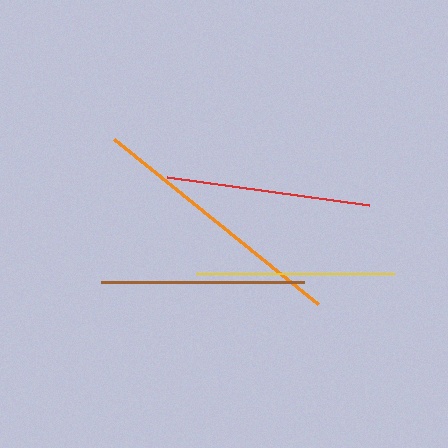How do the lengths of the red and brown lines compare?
The red and brown lines are approximately the same length.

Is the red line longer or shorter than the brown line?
The red line is longer than the brown line.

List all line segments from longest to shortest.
From longest to shortest: orange, red, brown, yellow.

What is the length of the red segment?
The red segment is approximately 203 pixels long.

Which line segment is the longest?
The orange line is the longest at approximately 262 pixels.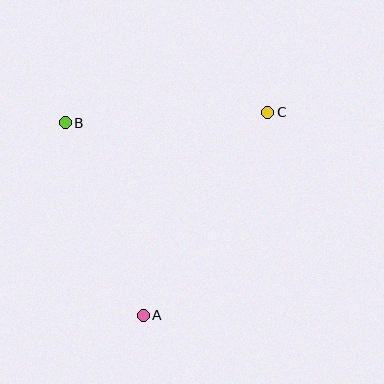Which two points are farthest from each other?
Points A and C are farthest from each other.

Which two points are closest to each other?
Points B and C are closest to each other.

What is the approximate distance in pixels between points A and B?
The distance between A and B is approximately 208 pixels.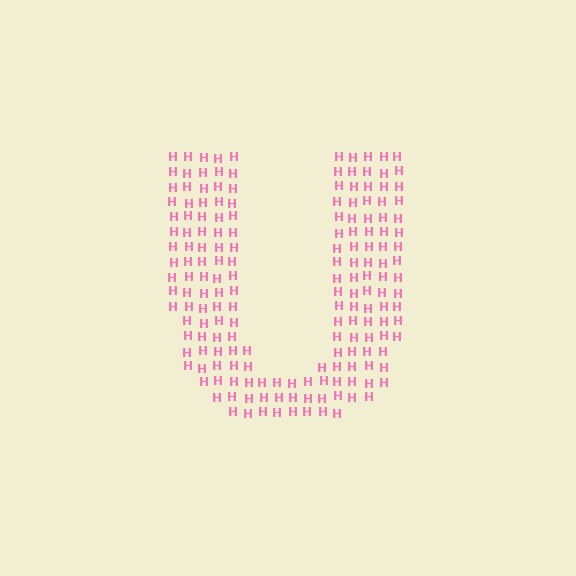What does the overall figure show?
The overall figure shows the letter U.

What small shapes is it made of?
It is made of small letter H's.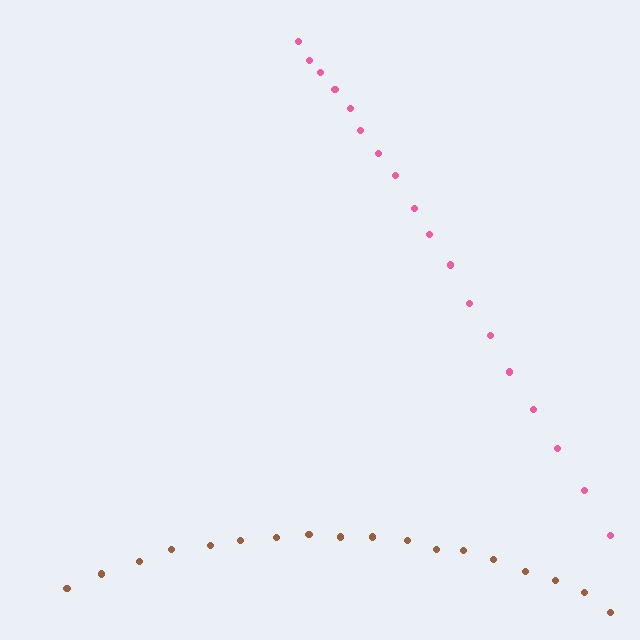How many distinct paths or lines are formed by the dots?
There are 2 distinct paths.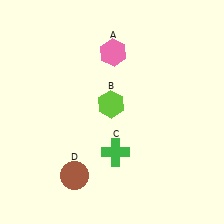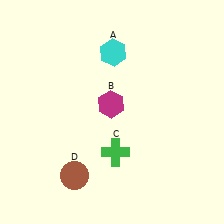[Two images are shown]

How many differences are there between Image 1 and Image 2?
There are 2 differences between the two images.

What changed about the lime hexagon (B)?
In Image 1, B is lime. In Image 2, it changed to magenta.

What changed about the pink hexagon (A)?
In Image 1, A is pink. In Image 2, it changed to cyan.